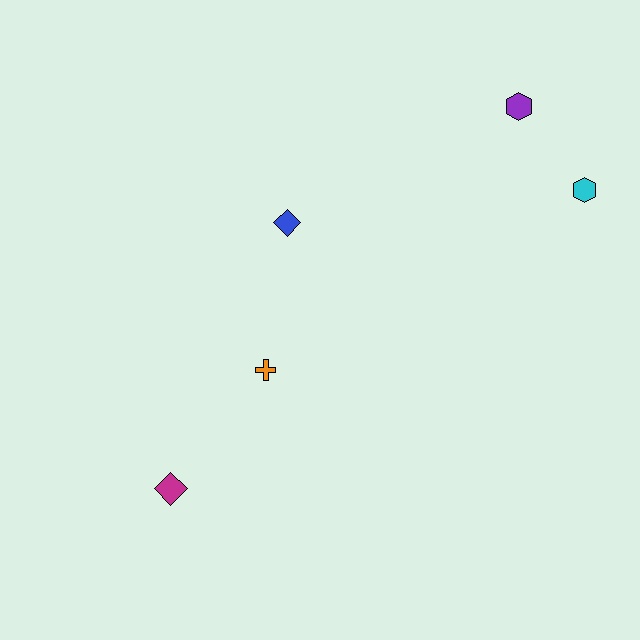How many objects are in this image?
There are 5 objects.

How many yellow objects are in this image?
There are no yellow objects.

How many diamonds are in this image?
There are 2 diamonds.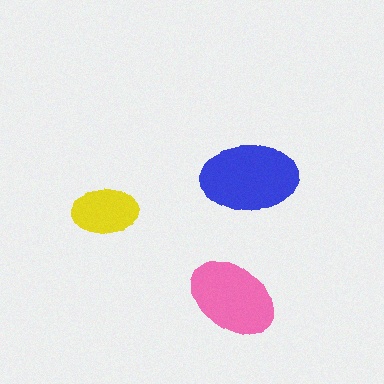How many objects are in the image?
There are 3 objects in the image.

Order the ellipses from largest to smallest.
the blue one, the pink one, the yellow one.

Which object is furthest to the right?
The blue ellipse is rightmost.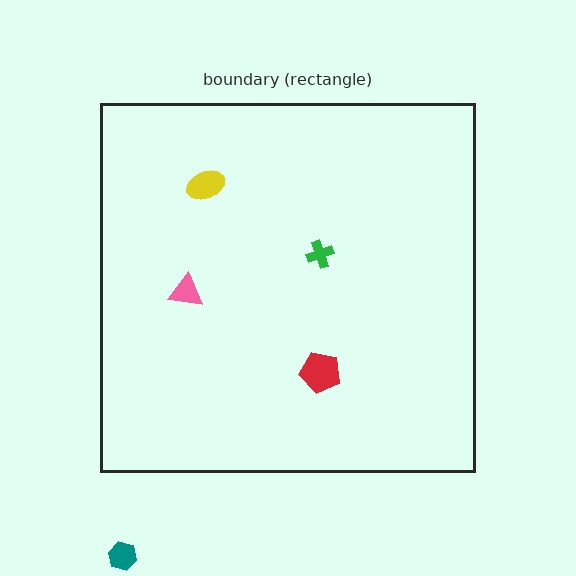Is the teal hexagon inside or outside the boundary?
Outside.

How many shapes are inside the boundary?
4 inside, 1 outside.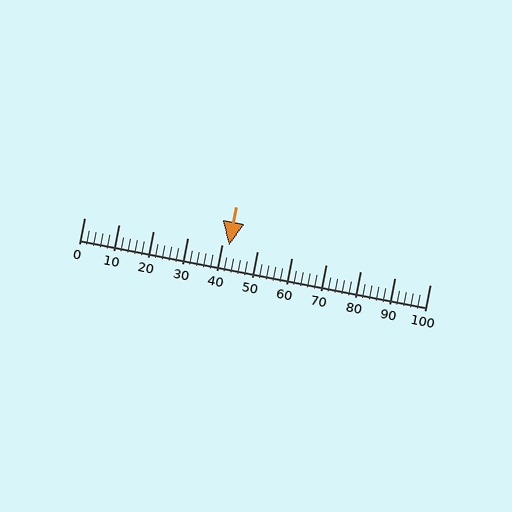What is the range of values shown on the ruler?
The ruler shows values from 0 to 100.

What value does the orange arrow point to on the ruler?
The orange arrow points to approximately 42.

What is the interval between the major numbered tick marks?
The major tick marks are spaced 10 units apart.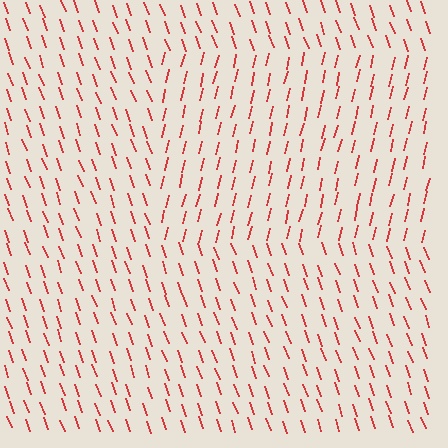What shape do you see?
I see a rectangle.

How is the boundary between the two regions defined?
The boundary is defined purely by a change in line orientation (approximately 33 degrees difference). All lines are the same color and thickness.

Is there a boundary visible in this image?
Yes, there is a texture boundary formed by a change in line orientation.